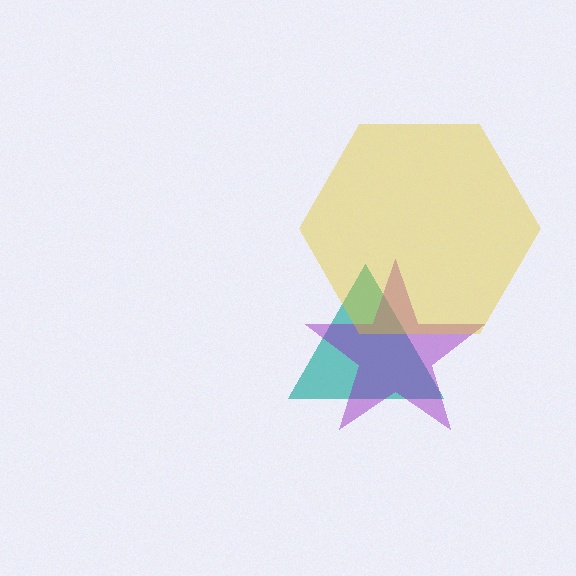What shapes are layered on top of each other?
The layered shapes are: a teal triangle, a purple star, a yellow hexagon.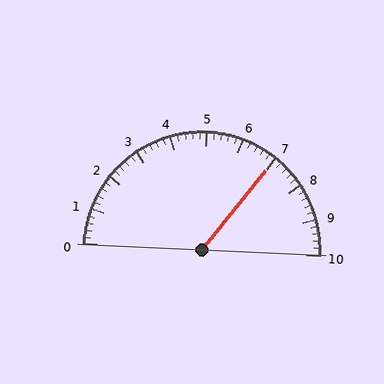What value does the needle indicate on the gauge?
The needle indicates approximately 7.0.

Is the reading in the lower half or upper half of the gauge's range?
The reading is in the upper half of the range (0 to 10).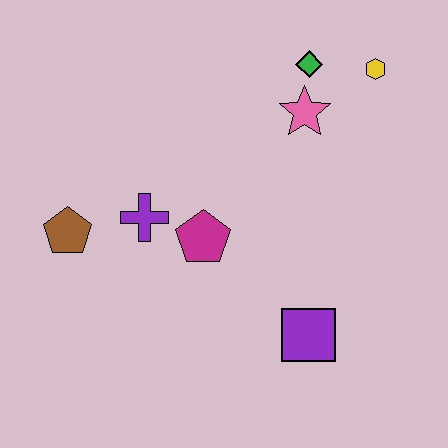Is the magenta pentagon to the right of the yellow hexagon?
No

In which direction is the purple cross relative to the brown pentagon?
The purple cross is to the right of the brown pentagon.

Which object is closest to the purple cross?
The magenta pentagon is closest to the purple cross.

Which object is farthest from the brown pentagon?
The yellow hexagon is farthest from the brown pentagon.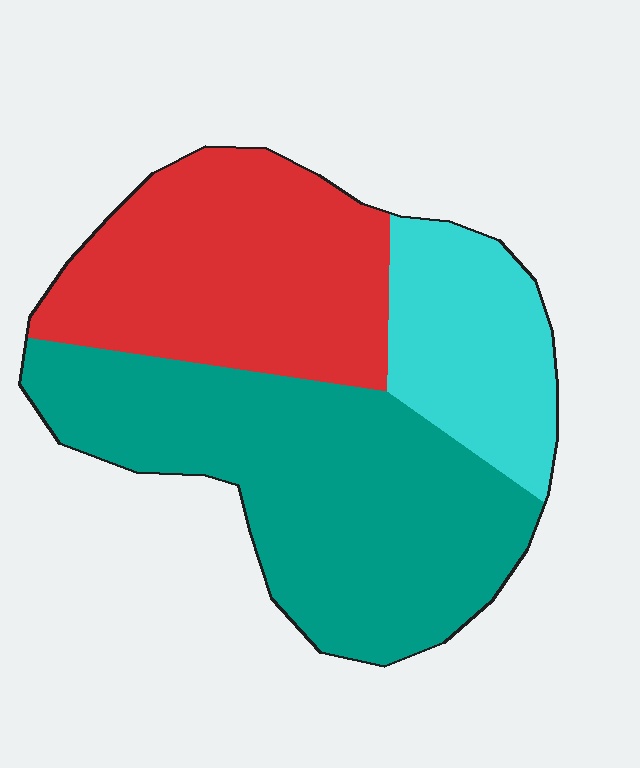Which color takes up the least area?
Cyan, at roughly 20%.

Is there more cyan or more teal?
Teal.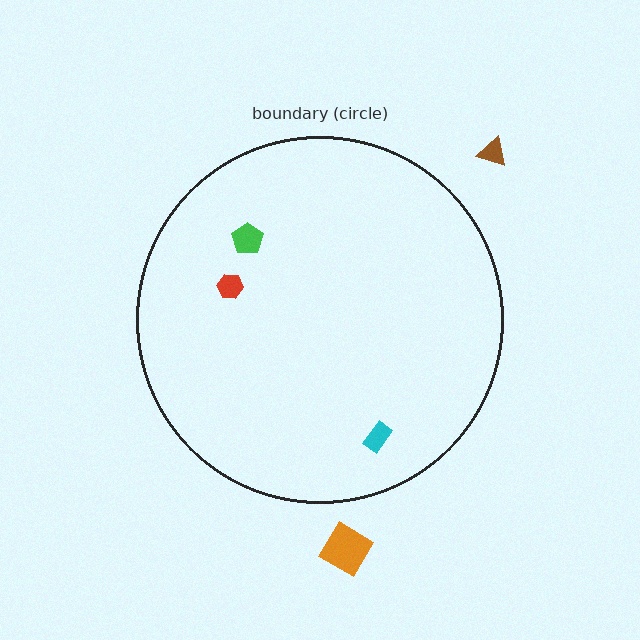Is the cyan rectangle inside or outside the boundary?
Inside.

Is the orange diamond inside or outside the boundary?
Outside.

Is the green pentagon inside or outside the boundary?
Inside.